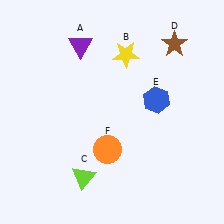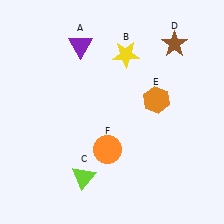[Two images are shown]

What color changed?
The hexagon (E) changed from blue in Image 1 to orange in Image 2.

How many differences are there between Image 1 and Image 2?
There is 1 difference between the two images.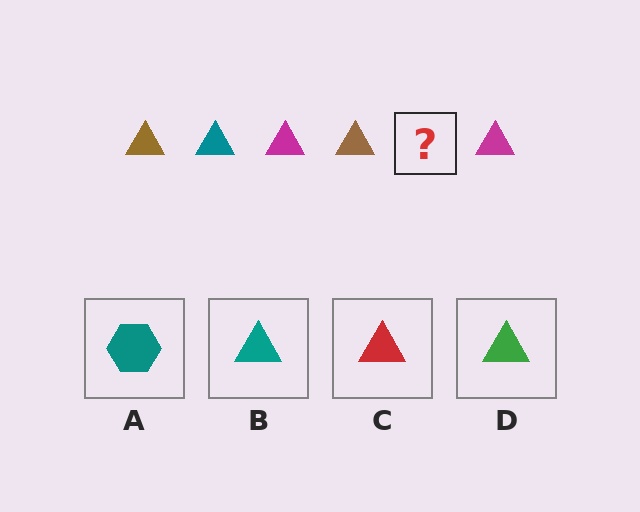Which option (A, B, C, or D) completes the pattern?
B.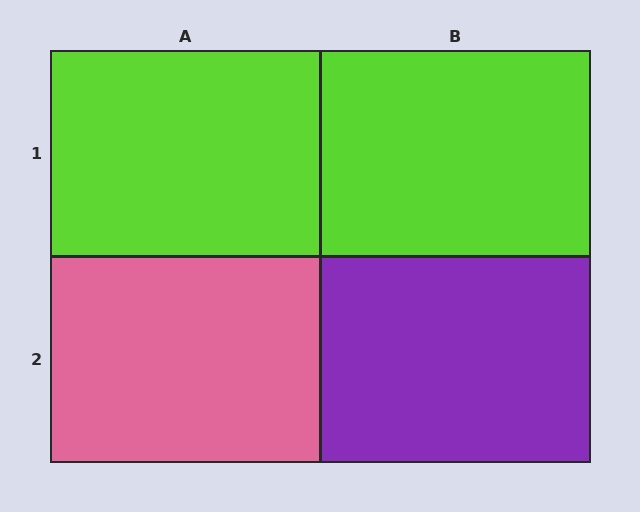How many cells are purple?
1 cell is purple.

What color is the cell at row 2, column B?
Purple.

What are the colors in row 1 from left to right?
Lime, lime.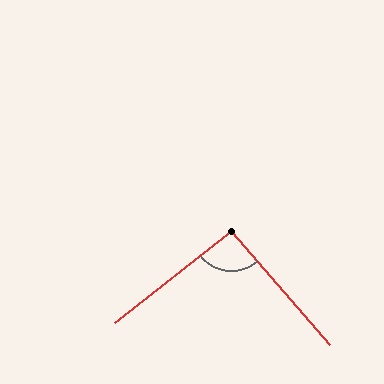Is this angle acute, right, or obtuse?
It is approximately a right angle.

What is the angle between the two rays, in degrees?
Approximately 93 degrees.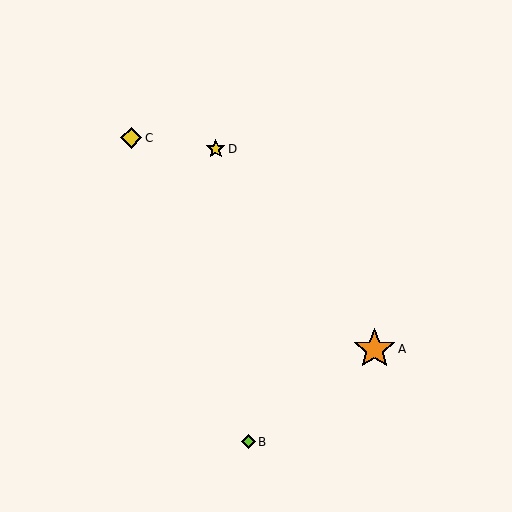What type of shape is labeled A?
Shape A is an orange star.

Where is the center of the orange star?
The center of the orange star is at (375, 349).